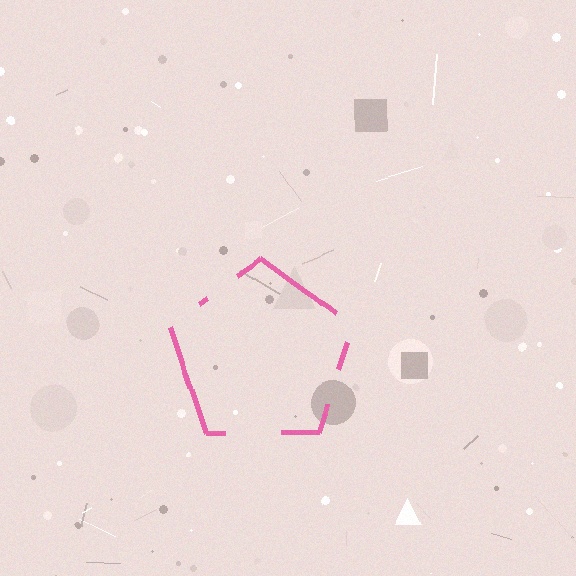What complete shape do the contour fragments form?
The contour fragments form a pentagon.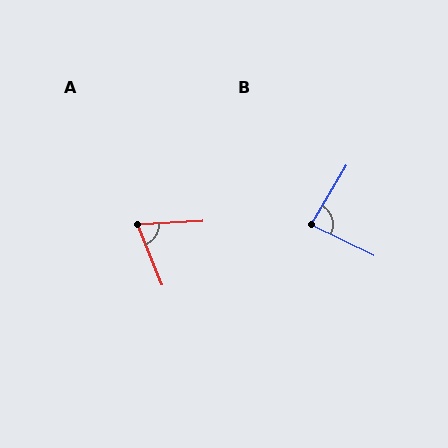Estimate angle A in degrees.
Approximately 71 degrees.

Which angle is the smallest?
A, at approximately 71 degrees.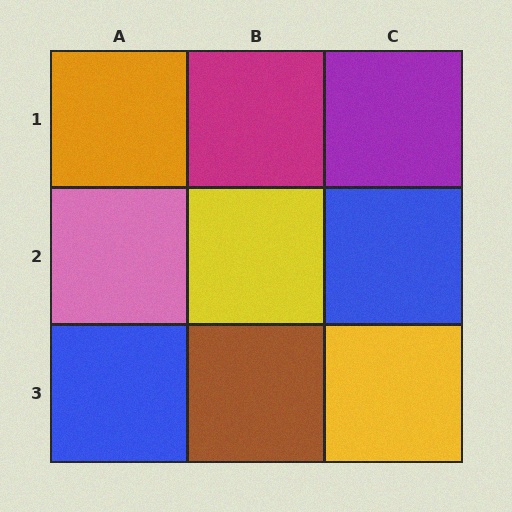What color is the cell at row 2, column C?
Blue.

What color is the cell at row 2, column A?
Pink.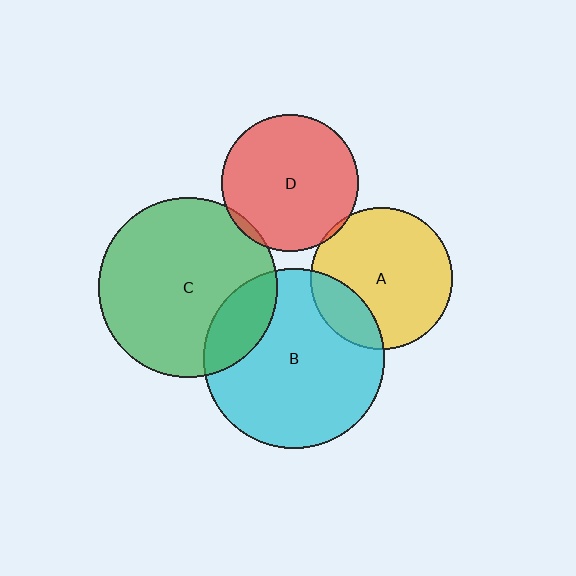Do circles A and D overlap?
Yes.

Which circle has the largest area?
Circle B (cyan).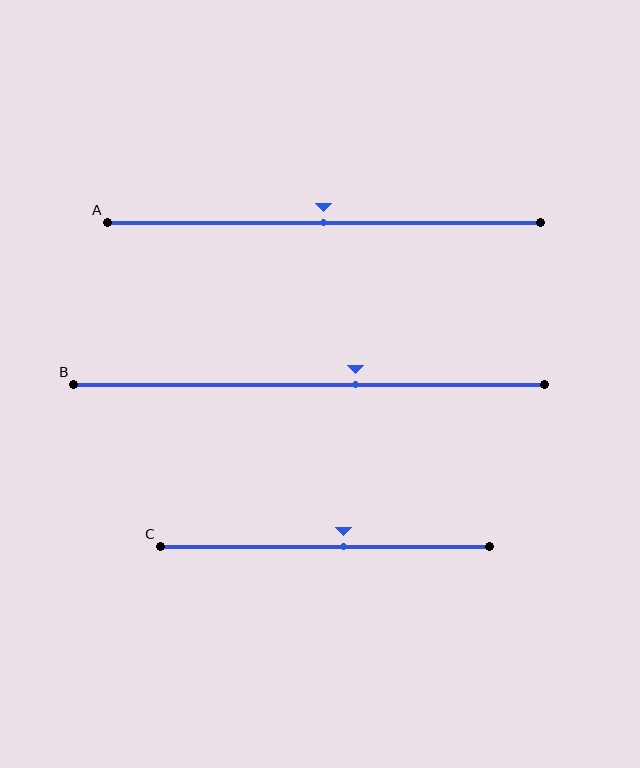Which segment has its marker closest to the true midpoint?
Segment A has its marker closest to the true midpoint.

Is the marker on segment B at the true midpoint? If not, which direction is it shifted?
No, the marker on segment B is shifted to the right by about 10% of the segment length.